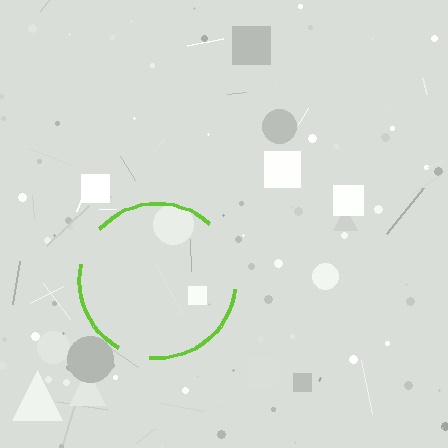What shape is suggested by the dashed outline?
The dashed outline suggests a circle.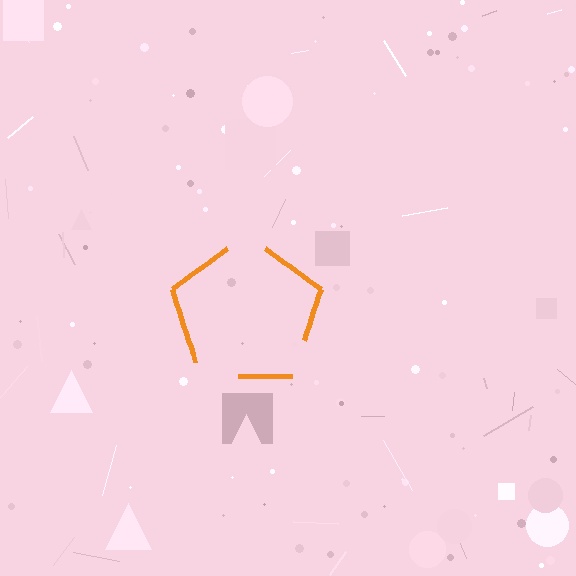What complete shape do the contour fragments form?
The contour fragments form a pentagon.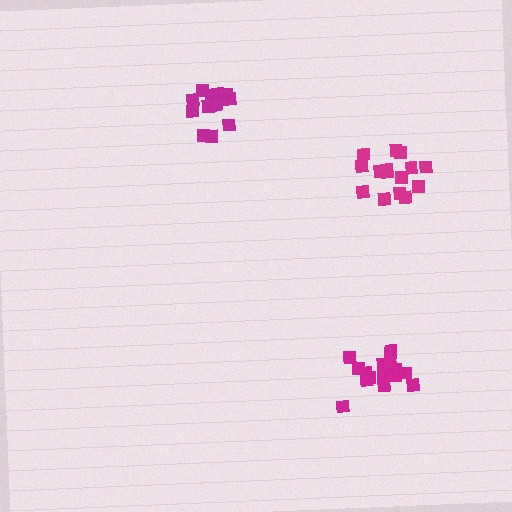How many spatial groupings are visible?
There are 3 spatial groupings.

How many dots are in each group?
Group 1: 18 dots, Group 2: 15 dots, Group 3: 18 dots (51 total).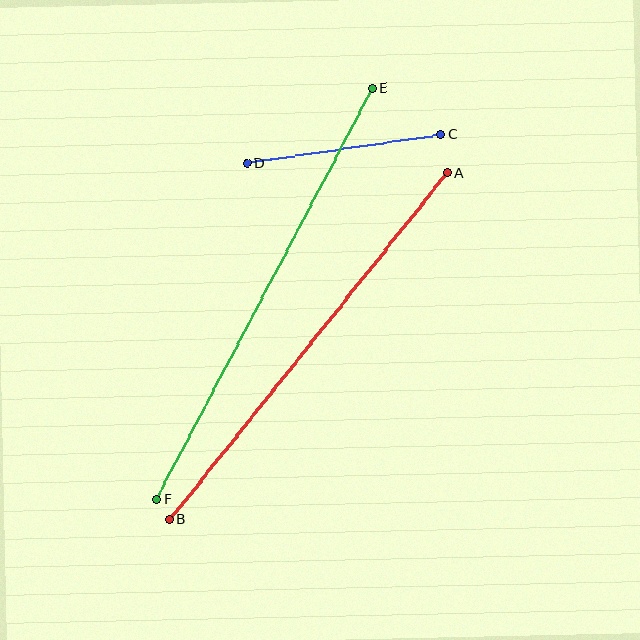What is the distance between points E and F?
The distance is approximately 464 pixels.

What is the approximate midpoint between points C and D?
The midpoint is at approximately (344, 149) pixels.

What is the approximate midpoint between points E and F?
The midpoint is at approximately (264, 294) pixels.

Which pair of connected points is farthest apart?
Points E and F are farthest apart.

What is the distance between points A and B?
The distance is approximately 444 pixels.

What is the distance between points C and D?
The distance is approximately 196 pixels.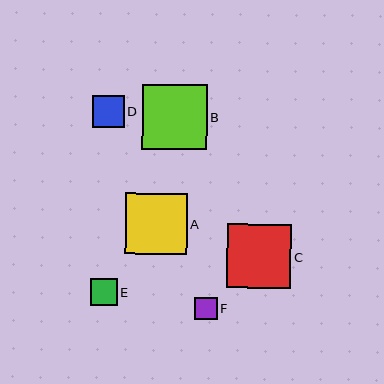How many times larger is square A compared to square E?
Square A is approximately 2.3 times the size of square E.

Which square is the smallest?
Square F is the smallest with a size of approximately 22 pixels.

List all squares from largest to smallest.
From largest to smallest: B, C, A, D, E, F.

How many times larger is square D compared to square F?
Square D is approximately 1.4 times the size of square F.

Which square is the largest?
Square B is the largest with a size of approximately 65 pixels.